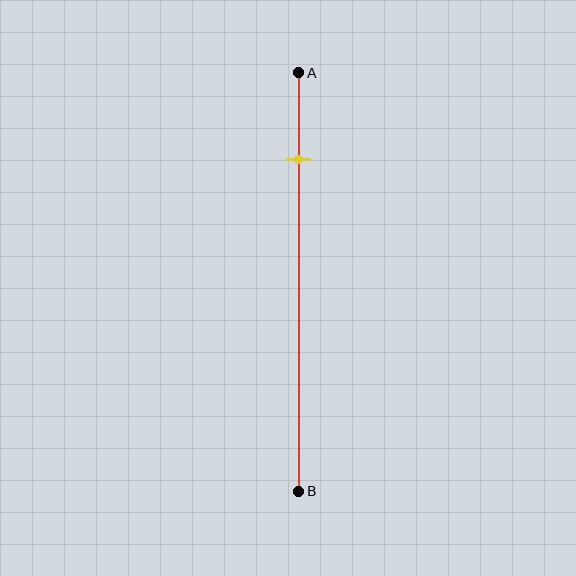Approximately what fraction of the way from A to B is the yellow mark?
The yellow mark is approximately 20% of the way from A to B.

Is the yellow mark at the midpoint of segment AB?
No, the mark is at about 20% from A, not at the 50% midpoint.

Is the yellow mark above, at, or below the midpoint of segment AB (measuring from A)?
The yellow mark is above the midpoint of segment AB.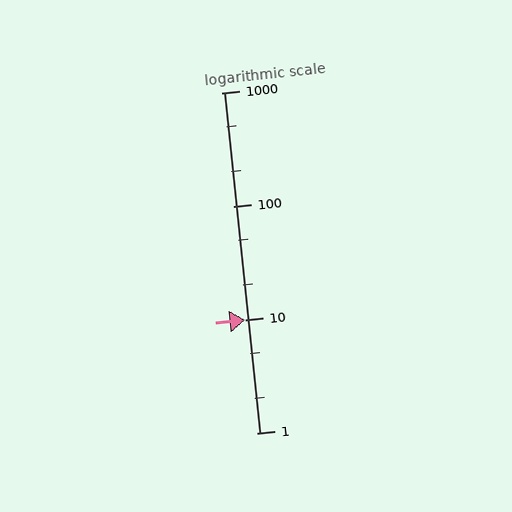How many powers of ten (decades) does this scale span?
The scale spans 3 decades, from 1 to 1000.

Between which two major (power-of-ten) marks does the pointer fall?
The pointer is between 10 and 100.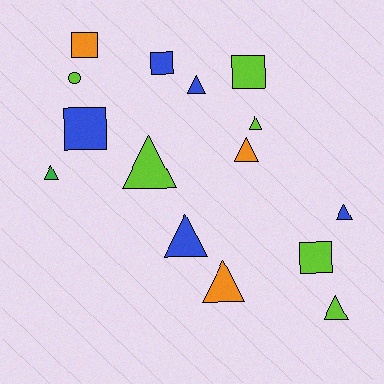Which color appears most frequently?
Lime, with 6 objects.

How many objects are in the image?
There are 15 objects.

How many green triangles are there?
There is 1 green triangle.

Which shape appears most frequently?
Triangle, with 9 objects.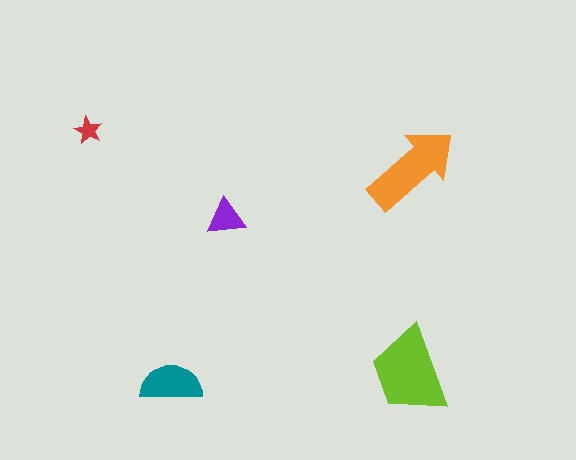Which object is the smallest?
The red star.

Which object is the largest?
The lime trapezoid.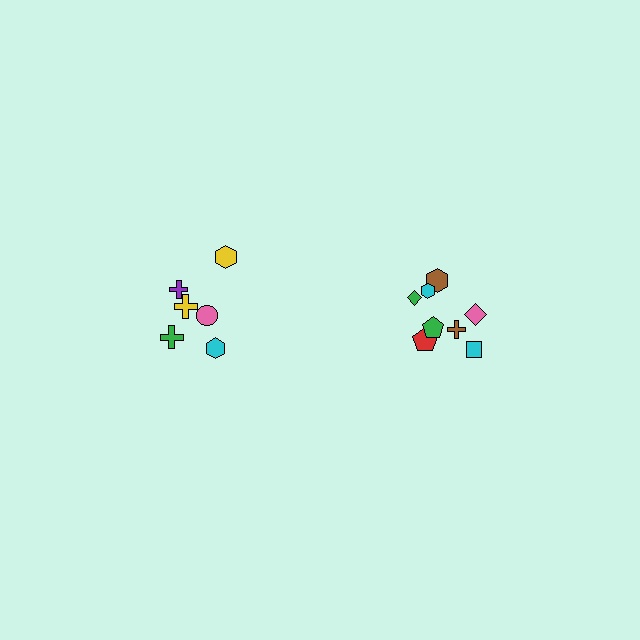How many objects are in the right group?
There are 8 objects.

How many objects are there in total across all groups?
There are 14 objects.